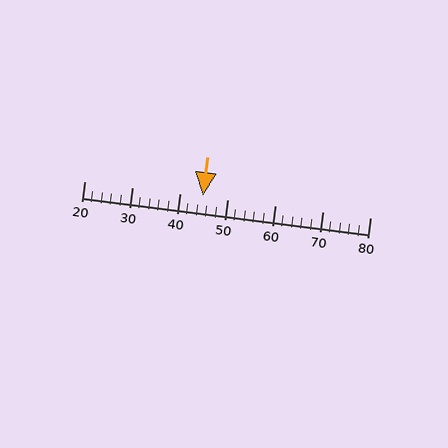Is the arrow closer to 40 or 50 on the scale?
The arrow is closer to 40.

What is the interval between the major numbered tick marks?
The major tick marks are spaced 10 units apart.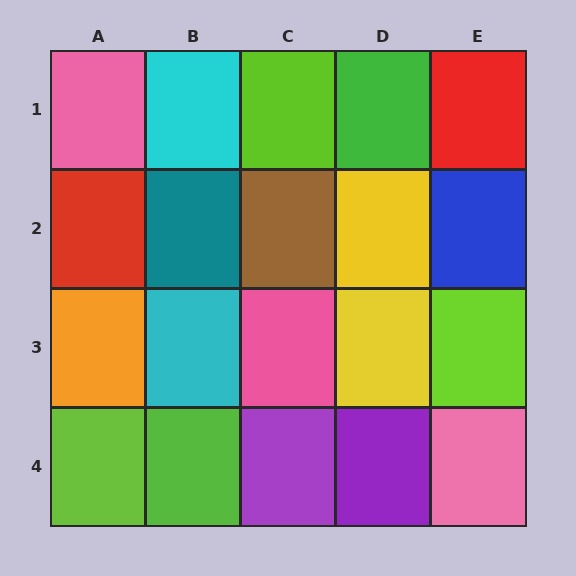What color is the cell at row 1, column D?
Green.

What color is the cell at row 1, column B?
Cyan.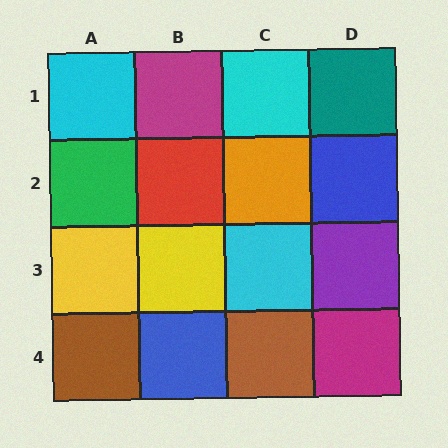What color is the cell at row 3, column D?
Purple.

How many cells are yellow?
2 cells are yellow.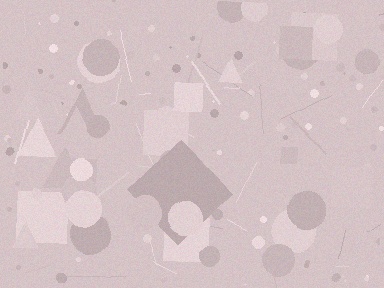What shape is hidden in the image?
A diamond is hidden in the image.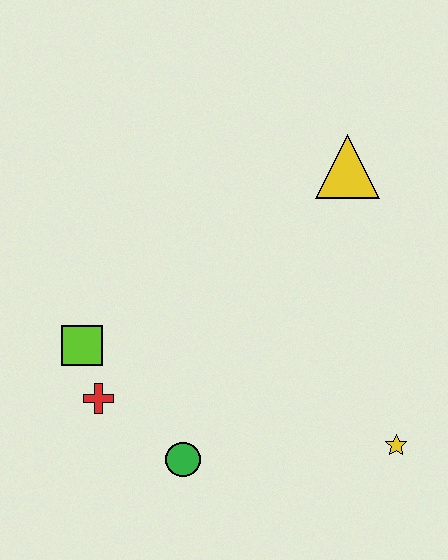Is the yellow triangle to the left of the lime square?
No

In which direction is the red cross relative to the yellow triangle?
The red cross is to the left of the yellow triangle.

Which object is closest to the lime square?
The red cross is closest to the lime square.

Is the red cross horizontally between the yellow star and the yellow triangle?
No